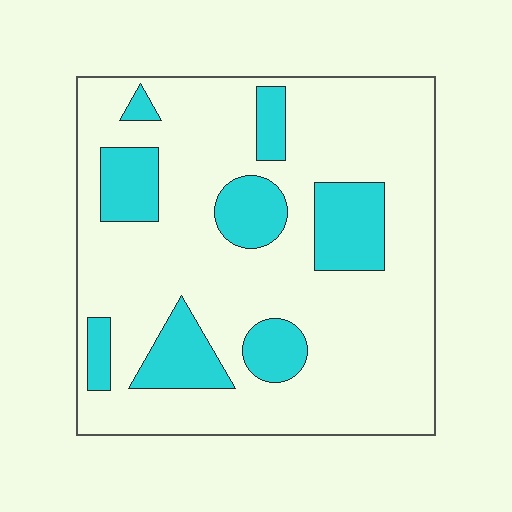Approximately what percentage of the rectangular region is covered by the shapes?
Approximately 20%.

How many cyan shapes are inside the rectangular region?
8.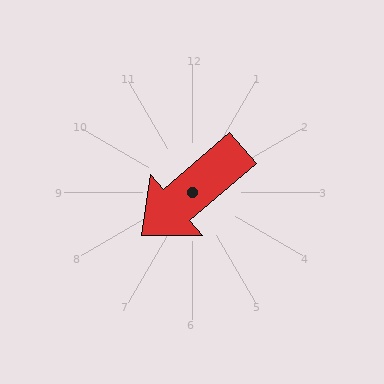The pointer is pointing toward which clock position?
Roughly 8 o'clock.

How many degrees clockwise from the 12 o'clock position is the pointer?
Approximately 229 degrees.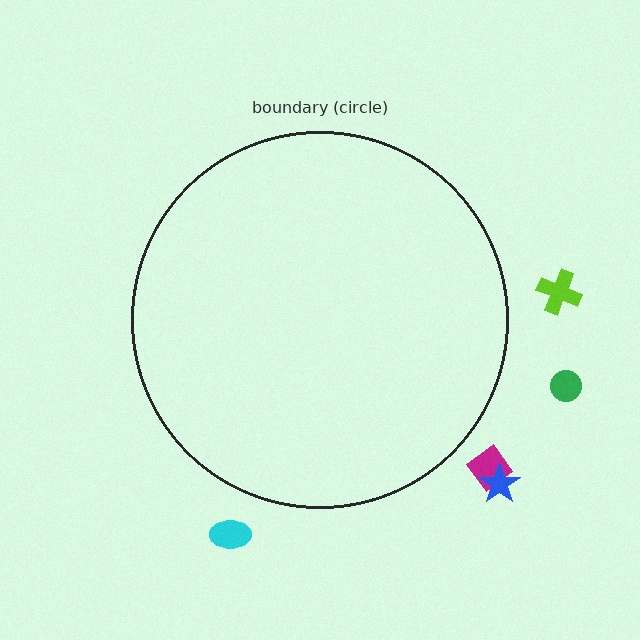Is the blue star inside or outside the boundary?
Outside.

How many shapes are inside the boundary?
0 inside, 5 outside.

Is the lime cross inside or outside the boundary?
Outside.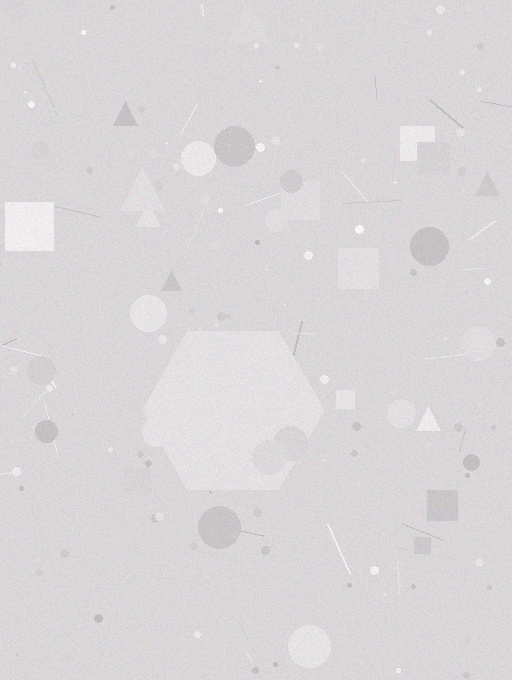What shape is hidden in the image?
A hexagon is hidden in the image.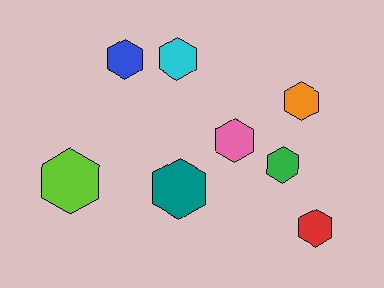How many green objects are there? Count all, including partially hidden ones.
There is 1 green object.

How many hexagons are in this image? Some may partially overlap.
There are 8 hexagons.